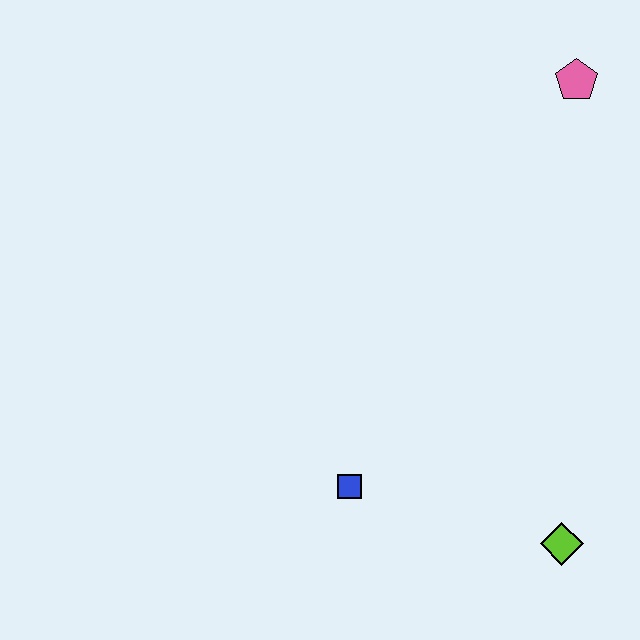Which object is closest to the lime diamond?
The blue square is closest to the lime diamond.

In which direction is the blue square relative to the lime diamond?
The blue square is to the left of the lime diamond.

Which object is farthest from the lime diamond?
The pink pentagon is farthest from the lime diamond.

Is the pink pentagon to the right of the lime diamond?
Yes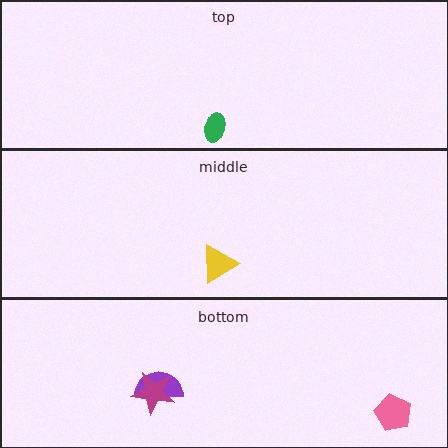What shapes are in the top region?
The green ellipse.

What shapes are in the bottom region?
The purple semicircle, the magenta star, the pink pentagon.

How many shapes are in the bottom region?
3.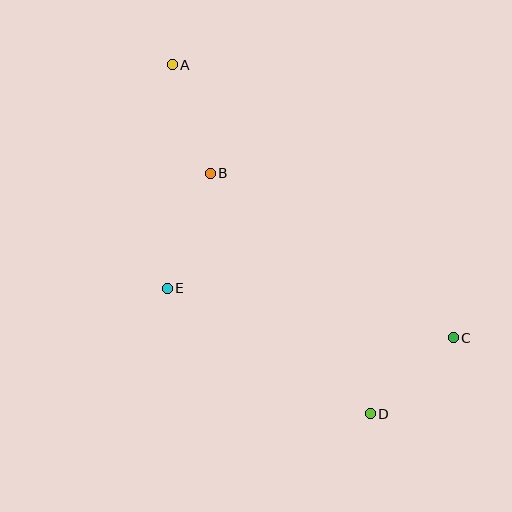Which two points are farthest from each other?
Points A and D are farthest from each other.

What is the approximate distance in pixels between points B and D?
The distance between B and D is approximately 289 pixels.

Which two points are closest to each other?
Points C and D are closest to each other.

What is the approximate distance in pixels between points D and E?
The distance between D and E is approximately 239 pixels.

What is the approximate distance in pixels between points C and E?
The distance between C and E is approximately 290 pixels.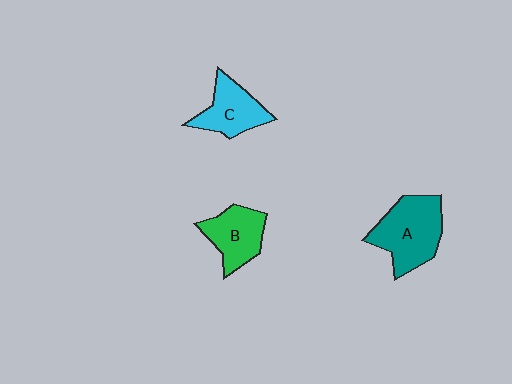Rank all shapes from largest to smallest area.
From largest to smallest: A (teal), B (green), C (cyan).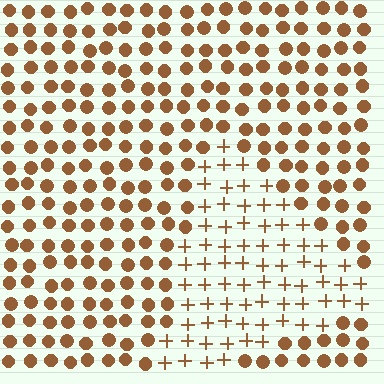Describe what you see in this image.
The image is filled with small brown elements arranged in a uniform grid. A triangle-shaped region contains plus signs, while the surrounding area contains circles. The boundary is defined purely by the change in element shape.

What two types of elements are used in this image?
The image uses plus signs inside the triangle region and circles outside it.